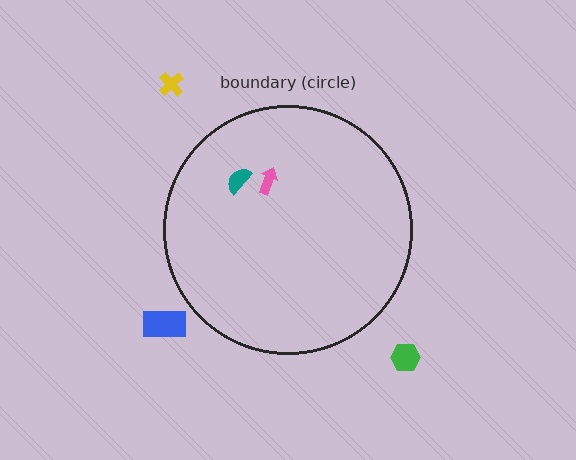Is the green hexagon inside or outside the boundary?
Outside.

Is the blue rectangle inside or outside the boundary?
Outside.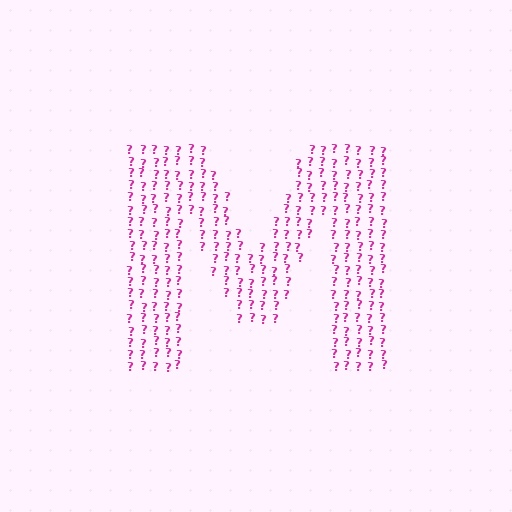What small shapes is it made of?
It is made of small question marks.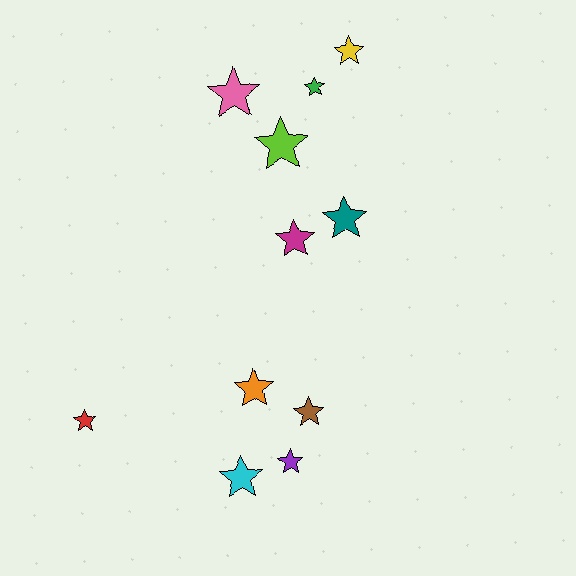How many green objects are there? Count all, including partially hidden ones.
There is 1 green object.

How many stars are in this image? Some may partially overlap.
There are 11 stars.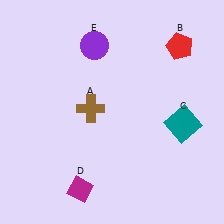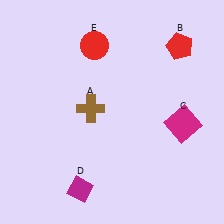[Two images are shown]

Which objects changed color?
C changed from teal to magenta. E changed from purple to red.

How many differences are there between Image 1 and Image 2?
There are 2 differences between the two images.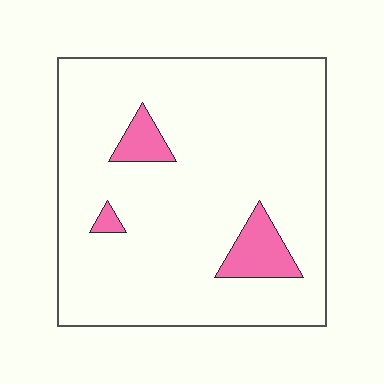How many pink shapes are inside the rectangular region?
3.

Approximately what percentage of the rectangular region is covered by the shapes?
Approximately 10%.